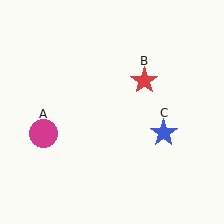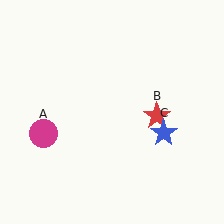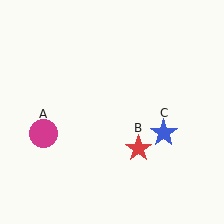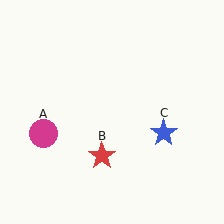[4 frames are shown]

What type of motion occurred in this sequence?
The red star (object B) rotated clockwise around the center of the scene.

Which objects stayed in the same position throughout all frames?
Magenta circle (object A) and blue star (object C) remained stationary.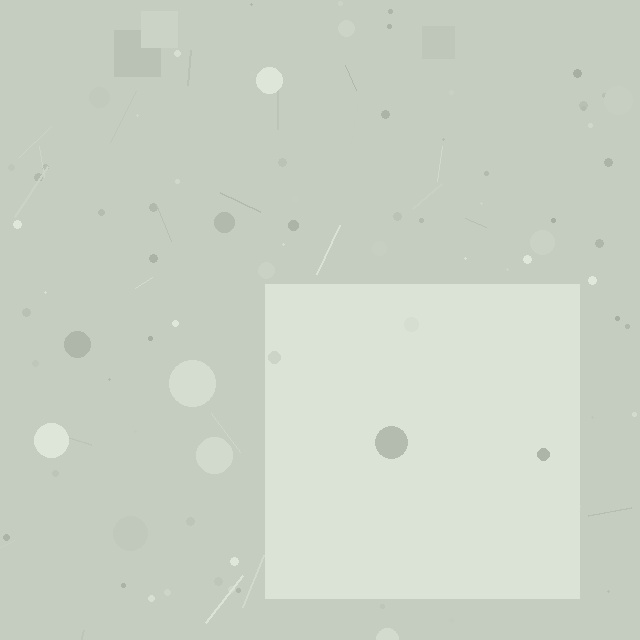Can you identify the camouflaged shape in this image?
The camouflaged shape is a square.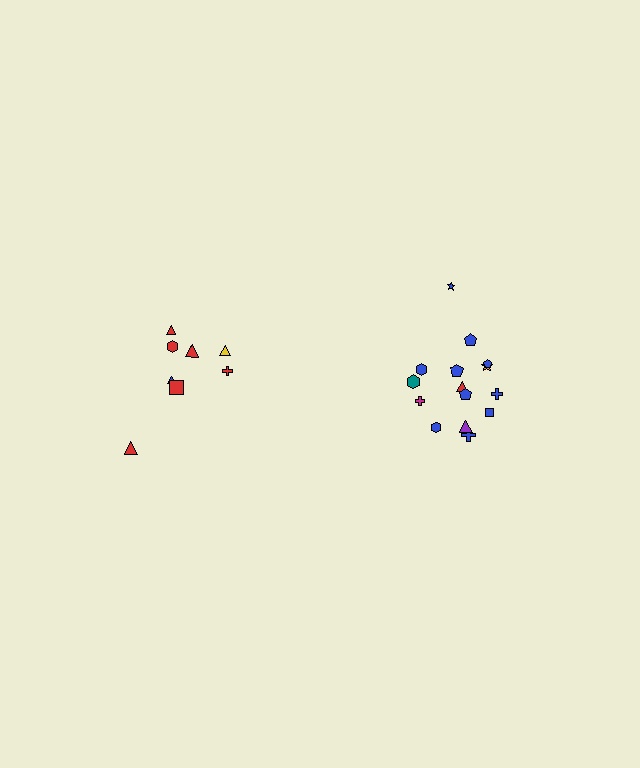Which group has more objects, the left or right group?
The right group.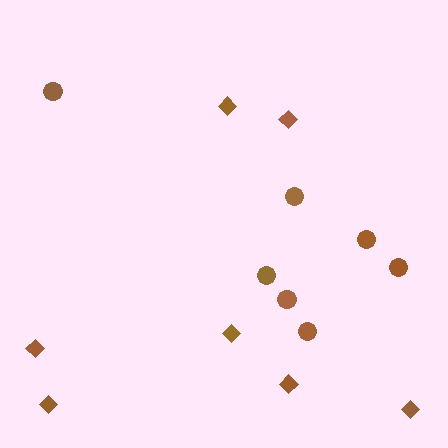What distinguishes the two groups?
There are 2 groups: one group of diamonds (7) and one group of circles (7).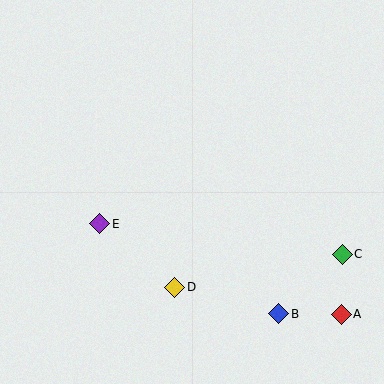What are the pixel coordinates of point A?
Point A is at (341, 314).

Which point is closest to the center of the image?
Point D at (174, 287) is closest to the center.